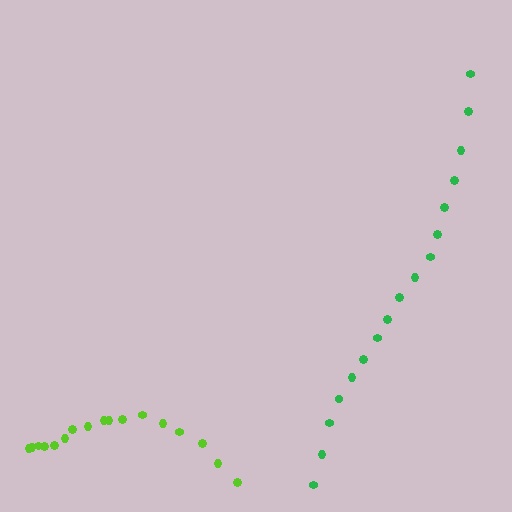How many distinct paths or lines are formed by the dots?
There are 2 distinct paths.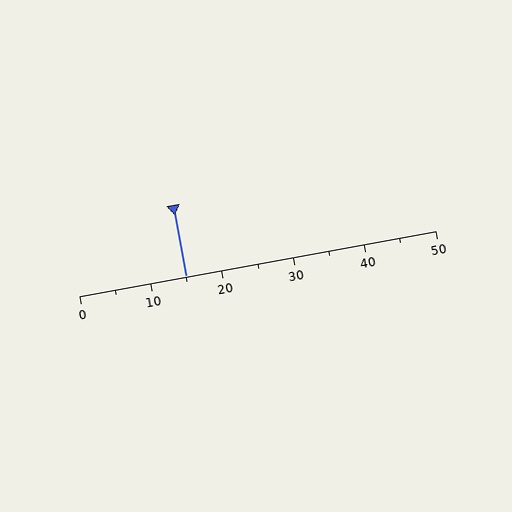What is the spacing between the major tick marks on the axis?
The major ticks are spaced 10 apart.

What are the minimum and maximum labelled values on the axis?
The axis runs from 0 to 50.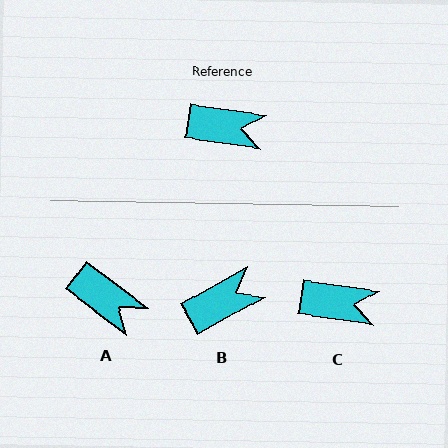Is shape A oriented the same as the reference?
No, it is off by about 29 degrees.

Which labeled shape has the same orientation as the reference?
C.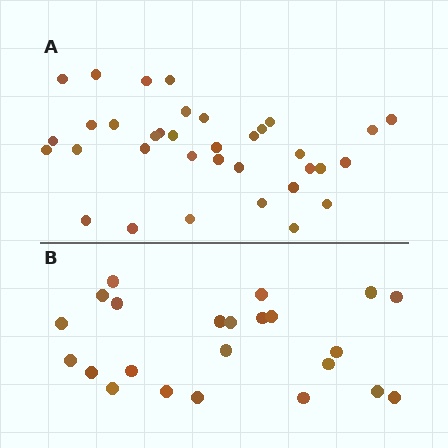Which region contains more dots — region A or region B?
Region A (the top region) has more dots.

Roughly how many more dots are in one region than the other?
Region A has roughly 12 or so more dots than region B.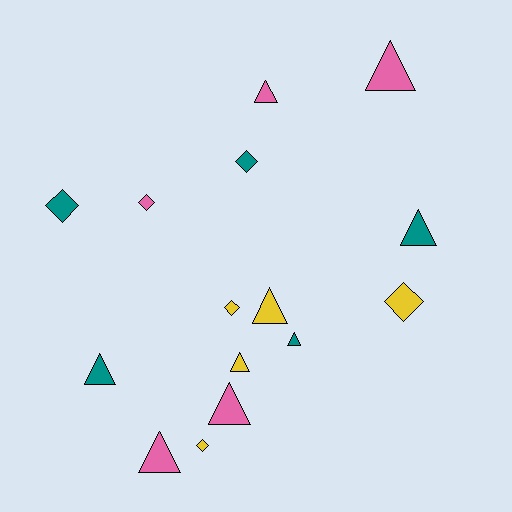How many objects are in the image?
There are 15 objects.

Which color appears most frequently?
Teal, with 5 objects.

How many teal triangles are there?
There are 3 teal triangles.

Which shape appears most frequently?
Triangle, with 9 objects.